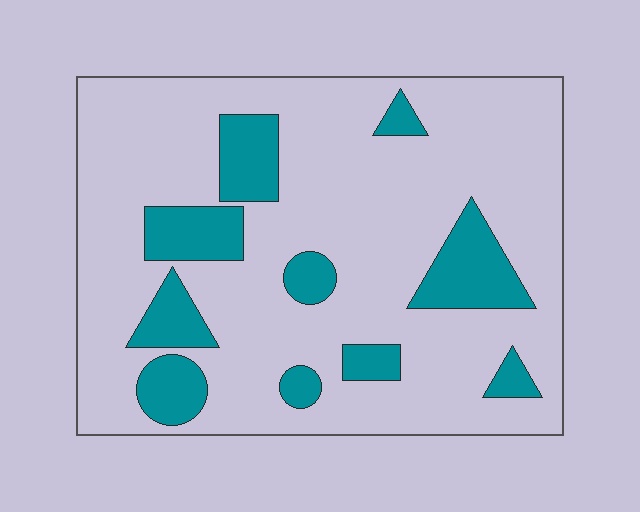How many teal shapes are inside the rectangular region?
10.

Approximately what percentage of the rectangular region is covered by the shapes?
Approximately 20%.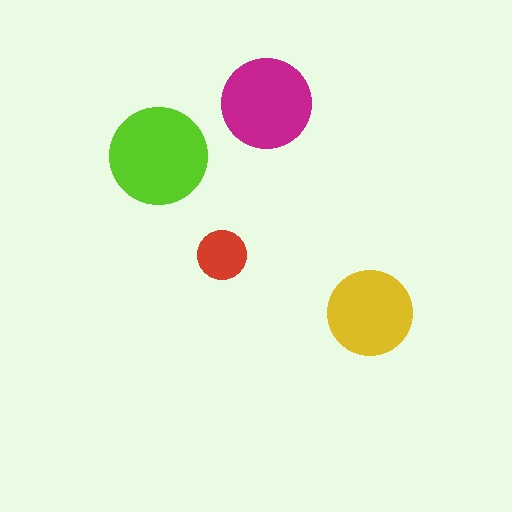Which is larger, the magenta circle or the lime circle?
The lime one.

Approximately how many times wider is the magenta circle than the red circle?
About 2 times wider.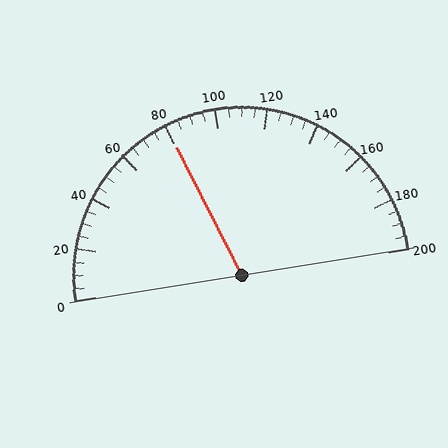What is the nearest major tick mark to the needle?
The nearest major tick mark is 80.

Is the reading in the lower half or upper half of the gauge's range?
The reading is in the lower half of the range (0 to 200).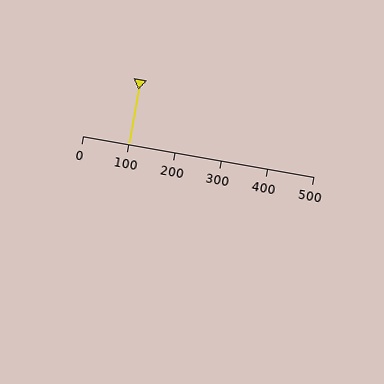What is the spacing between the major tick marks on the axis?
The major ticks are spaced 100 apart.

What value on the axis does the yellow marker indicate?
The marker indicates approximately 100.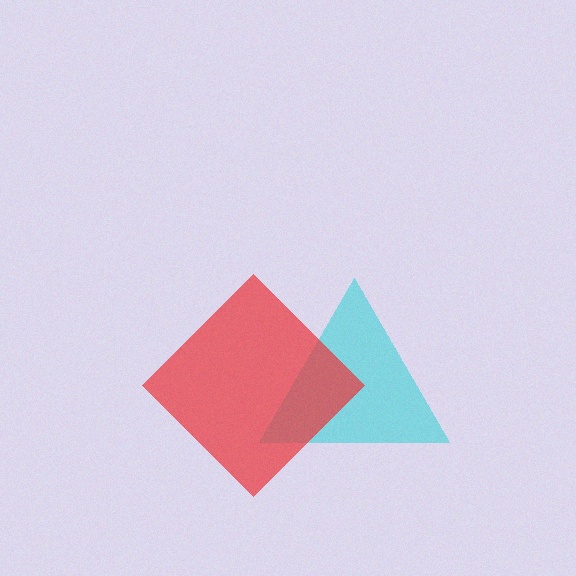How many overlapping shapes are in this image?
There are 2 overlapping shapes in the image.